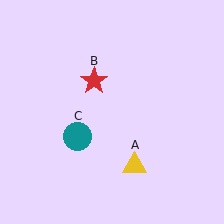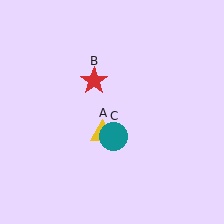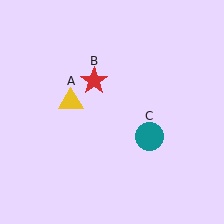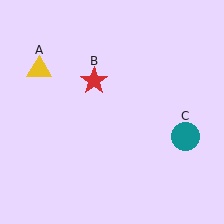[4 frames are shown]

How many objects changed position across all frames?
2 objects changed position: yellow triangle (object A), teal circle (object C).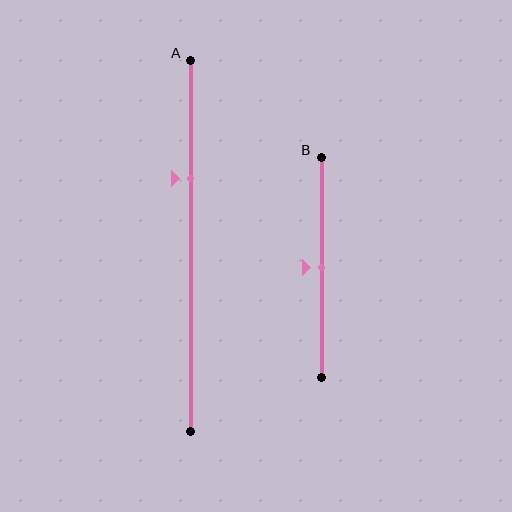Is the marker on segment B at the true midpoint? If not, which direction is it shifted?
Yes, the marker on segment B is at the true midpoint.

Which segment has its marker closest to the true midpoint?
Segment B has its marker closest to the true midpoint.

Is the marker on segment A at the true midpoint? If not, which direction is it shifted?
No, the marker on segment A is shifted upward by about 18% of the segment length.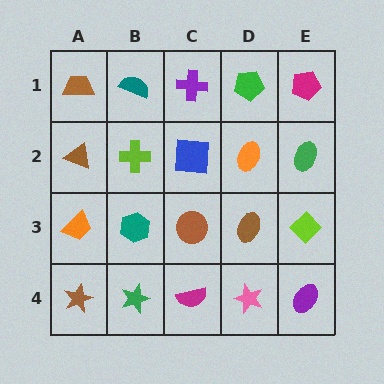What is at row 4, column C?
A magenta semicircle.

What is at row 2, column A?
A brown triangle.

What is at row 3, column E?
A lime diamond.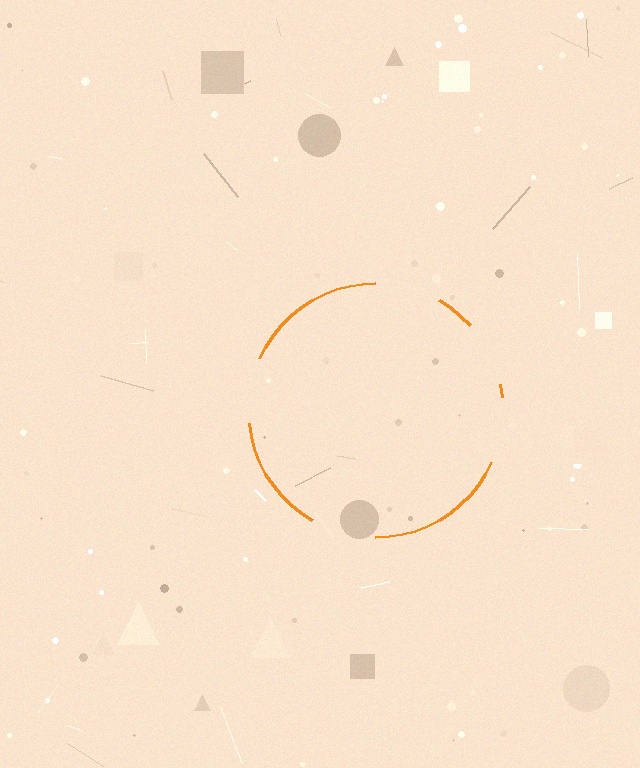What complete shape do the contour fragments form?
The contour fragments form a circle.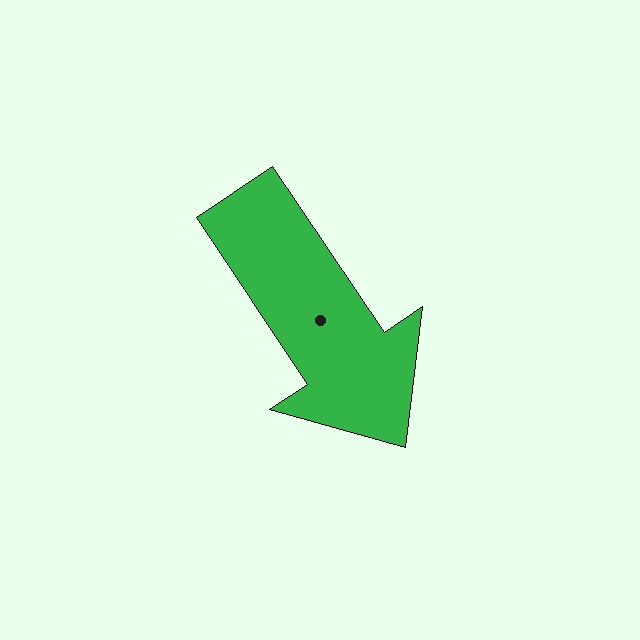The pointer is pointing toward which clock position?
Roughly 5 o'clock.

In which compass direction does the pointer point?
Southeast.